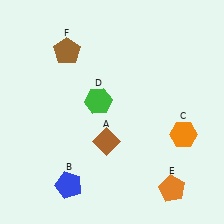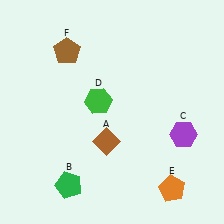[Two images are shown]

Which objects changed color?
B changed from blue to green. C changed from orange to purple.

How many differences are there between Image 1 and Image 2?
There are 2 differences between the two images.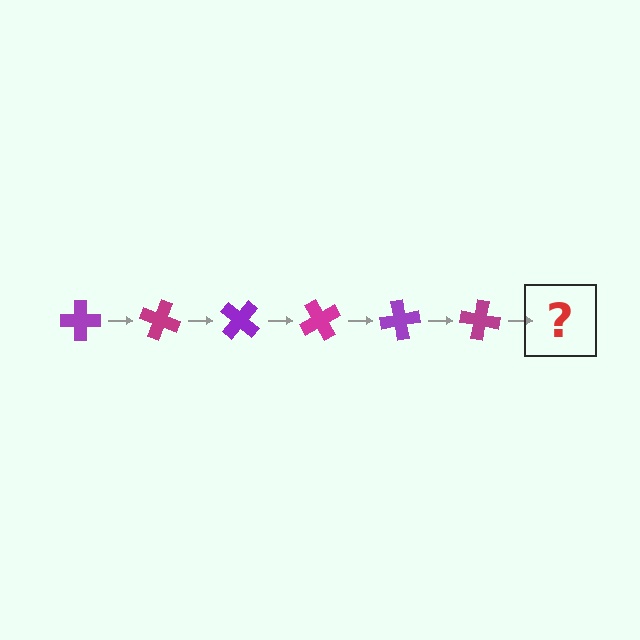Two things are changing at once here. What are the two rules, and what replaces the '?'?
The two rules are that it rotates 20 degrees each step and the color cycles through purple and magenta. The '?' should be a purple cross, rotated 120 degrees from the start.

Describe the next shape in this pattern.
It should be a purple cross, rotated 120 degrees from the start.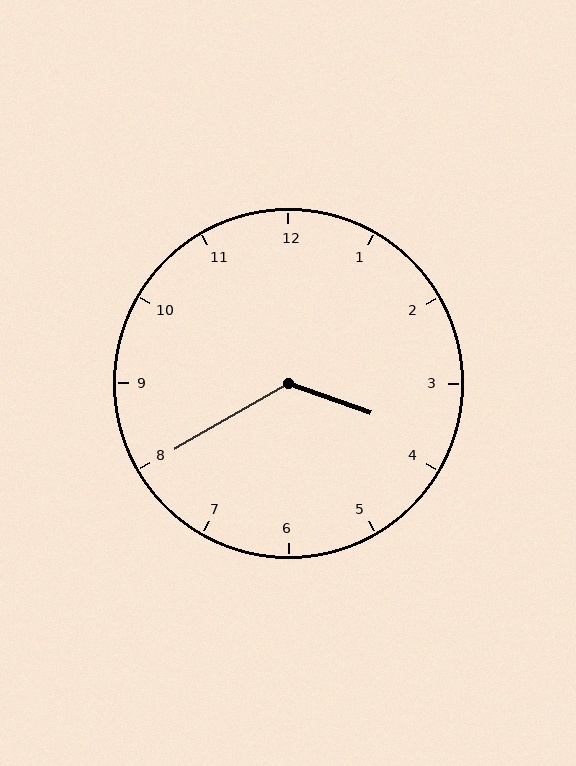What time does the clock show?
3:40.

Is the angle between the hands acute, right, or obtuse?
It is obtuse.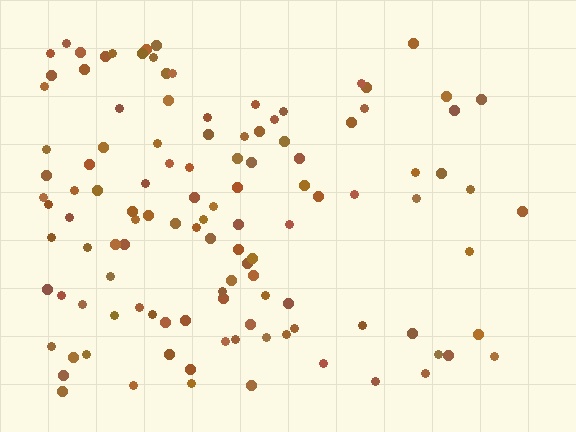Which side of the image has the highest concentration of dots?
The left.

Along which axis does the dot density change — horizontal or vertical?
Horizontal.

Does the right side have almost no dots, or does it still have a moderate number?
Still a moderate number, just noticeably fewer than the left.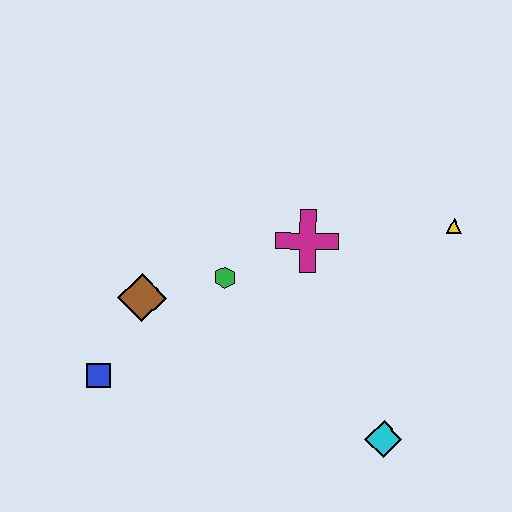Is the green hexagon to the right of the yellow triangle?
No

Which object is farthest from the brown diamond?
The yellow triangle is farthest from the brown diamond.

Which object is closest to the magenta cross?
The green hexagon is closest to the magenta cross.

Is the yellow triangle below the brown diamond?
No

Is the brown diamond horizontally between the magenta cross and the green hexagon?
No